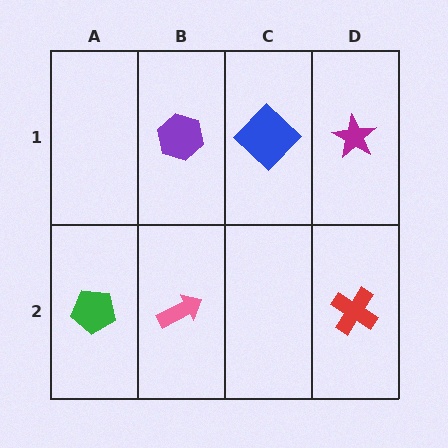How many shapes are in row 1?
3 shapes.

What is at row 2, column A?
A green pentagon.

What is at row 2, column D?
A red cross.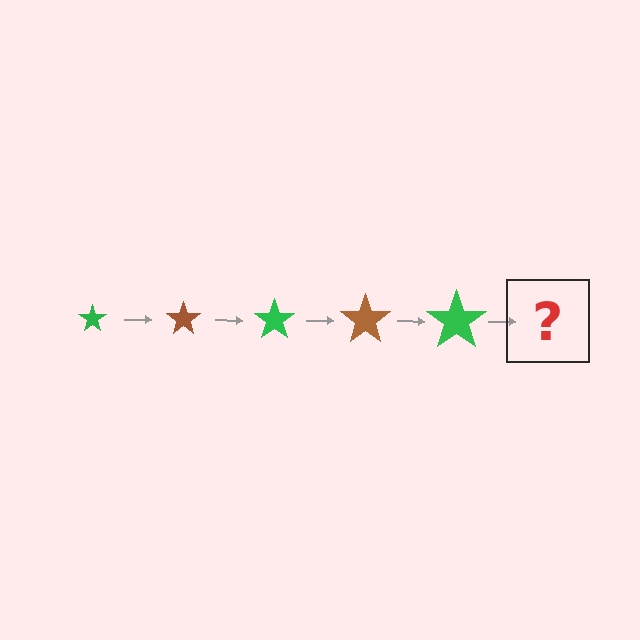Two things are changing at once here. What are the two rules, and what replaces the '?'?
The two rules are that the star grows larger each step and the color cycles through green and brown. The '?' should be a brown star, larger than the previous one.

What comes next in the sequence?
The next element should be a brown star, larger than the previous one.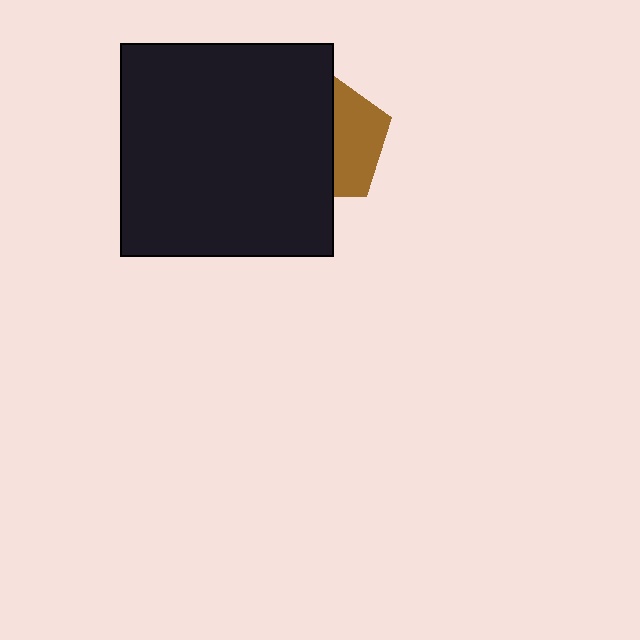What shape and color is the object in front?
The object in front is a black square.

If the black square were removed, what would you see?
You would see the complete brown pentagon.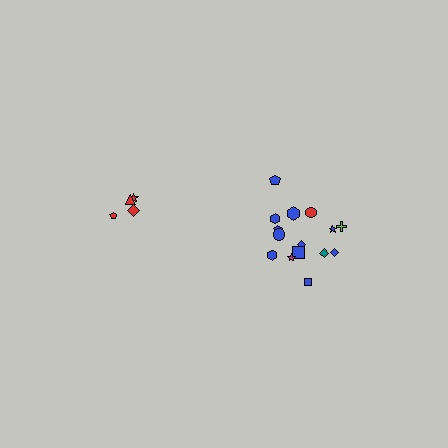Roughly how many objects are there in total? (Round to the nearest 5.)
Roughly 20 objects in total.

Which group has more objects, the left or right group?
The right group.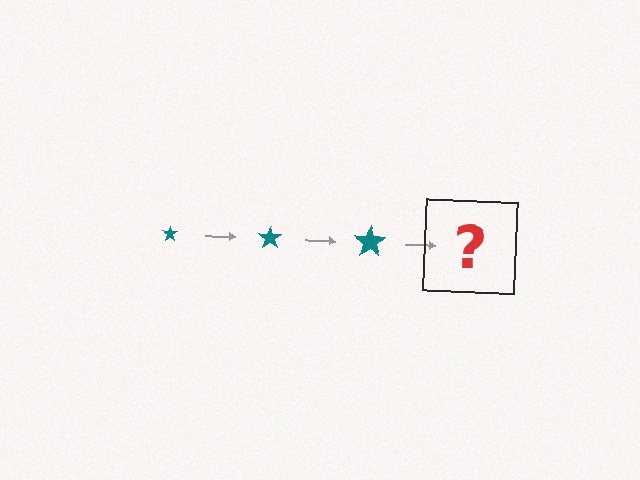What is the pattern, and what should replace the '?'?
The pattern is that the star gets progressively larger each step. The '?' should be a teal star, larger than the previous one.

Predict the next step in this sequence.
The next step is a teal star, larger than the previous one.